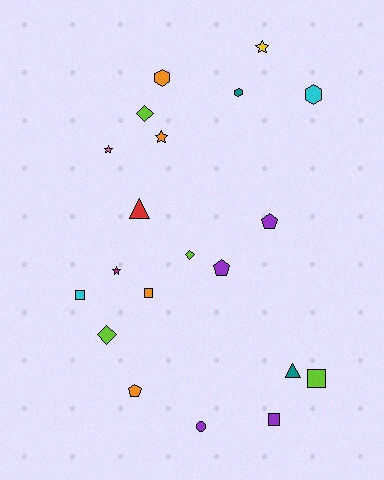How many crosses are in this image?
There are no crosses.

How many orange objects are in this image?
There are 4 orange objects.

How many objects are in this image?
There are 20 objects.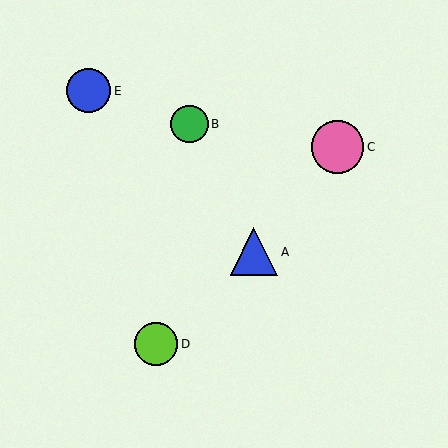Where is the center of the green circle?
The center of the green circle is at (190, 124).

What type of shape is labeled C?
Shape C is a pink circle.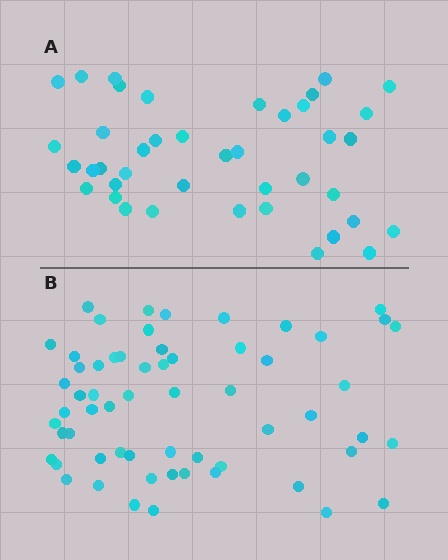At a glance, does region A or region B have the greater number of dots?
Region B (the bottom region) has more dots.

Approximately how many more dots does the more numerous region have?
Region B has approximately 20 more dots than region A.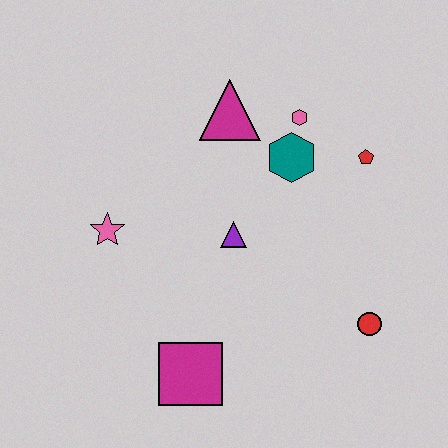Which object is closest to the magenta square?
The purple triangle is closest to the magenta square.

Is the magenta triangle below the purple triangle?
No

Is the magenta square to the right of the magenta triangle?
No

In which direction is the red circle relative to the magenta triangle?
The red circle is below the magenta triangle.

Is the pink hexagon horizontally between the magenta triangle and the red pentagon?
Yes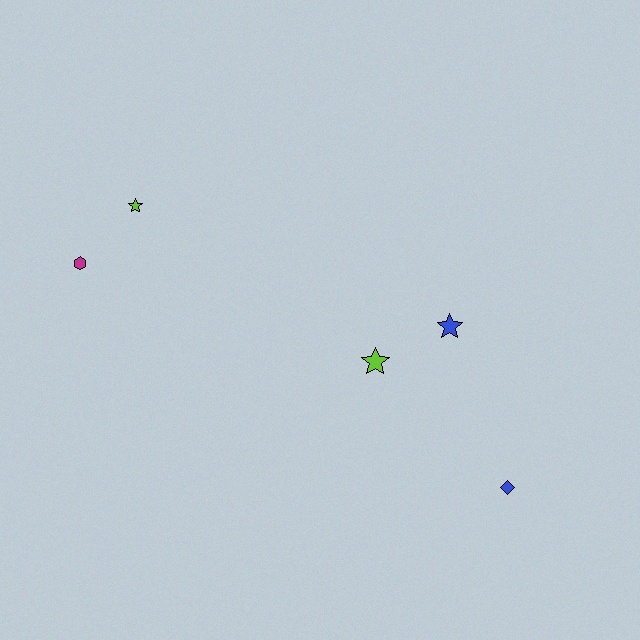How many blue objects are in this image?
There are 2 blue objects.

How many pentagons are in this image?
There are no pentagons.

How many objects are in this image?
There are 5 objects.